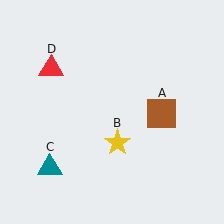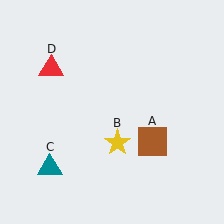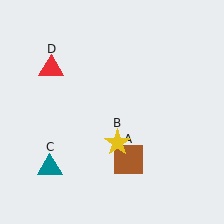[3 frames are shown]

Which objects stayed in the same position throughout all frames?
Yellow star (object B) and teal triangle (object C) and red triangle (object D) remained stationary.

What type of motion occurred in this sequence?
The brown square (object A) rotated clockwise around the center of the scene.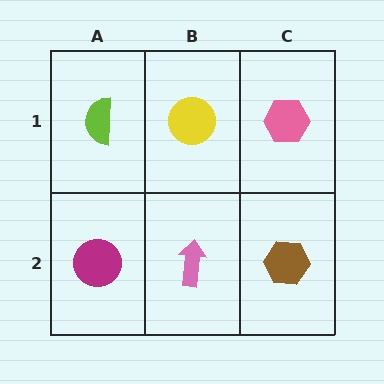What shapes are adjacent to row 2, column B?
A yellow circle (row 1, column B), a magenta circle (row 2, column A), a brown hexagon (row 2, column C).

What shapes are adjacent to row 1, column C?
A brown hexagon (row 2, column C), a yellow circle (row 1, column B).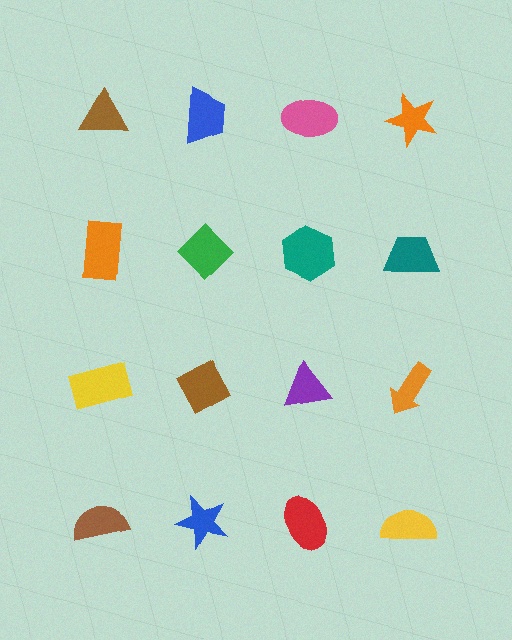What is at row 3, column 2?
A brown diamond.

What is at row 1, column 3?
A pink ellipse.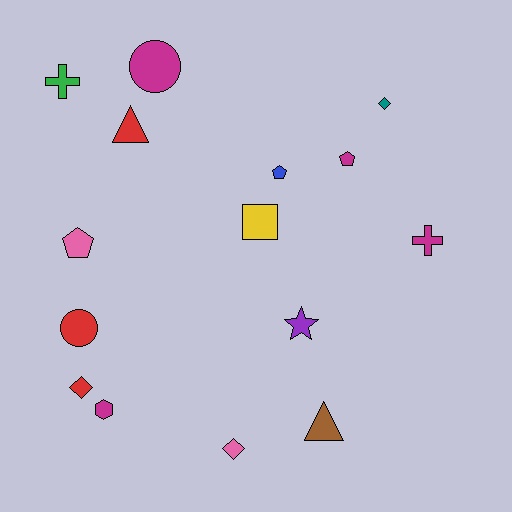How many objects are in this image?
There are 15 objects.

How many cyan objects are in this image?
There are no cyan objects.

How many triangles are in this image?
There are 2 triangles.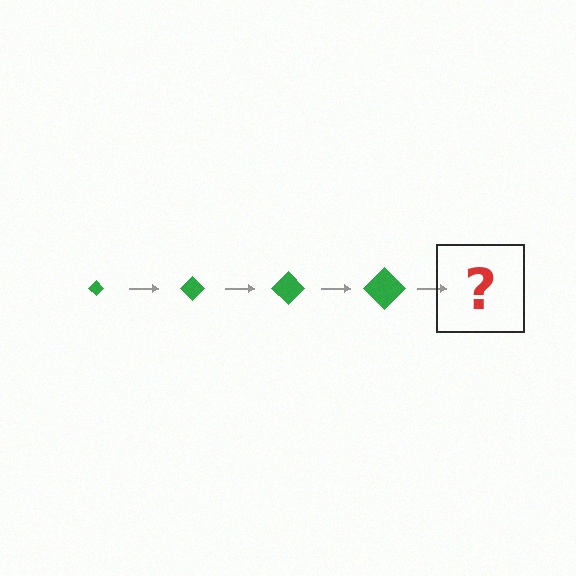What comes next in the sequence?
The next element should be a green diamond, larger than the previous one.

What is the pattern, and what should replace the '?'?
The pattern is that the diamond gets progressively larger each step. The '?' should be a green diamond, larger than the previous one.